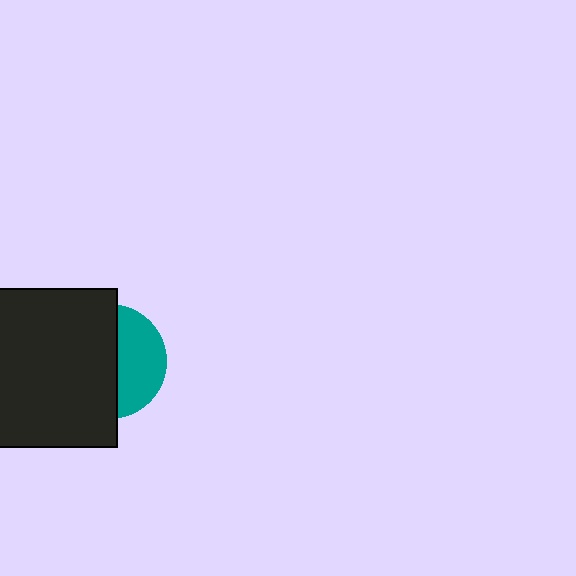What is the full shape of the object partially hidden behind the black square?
The partially hidden object is a teal circle.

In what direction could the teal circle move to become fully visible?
The teal circle could move right. That would shift it out from behind the black square entirely.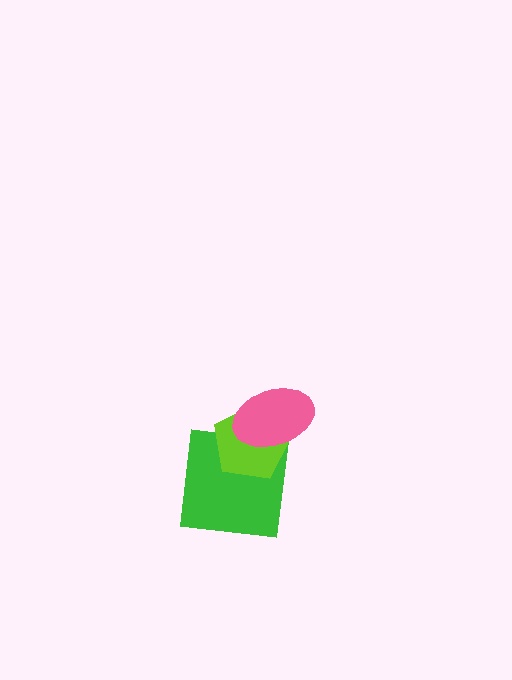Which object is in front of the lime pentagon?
The pink ellipse is in front of the lime pentagon.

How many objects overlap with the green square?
2 objects overlap with the green square.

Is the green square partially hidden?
Yes, it is partially covered by another shape.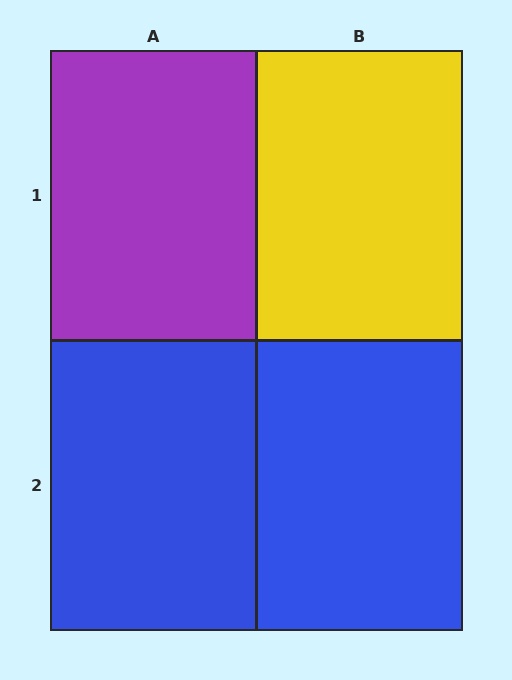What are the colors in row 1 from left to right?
Purple, yellow.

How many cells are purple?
1 cell is purple.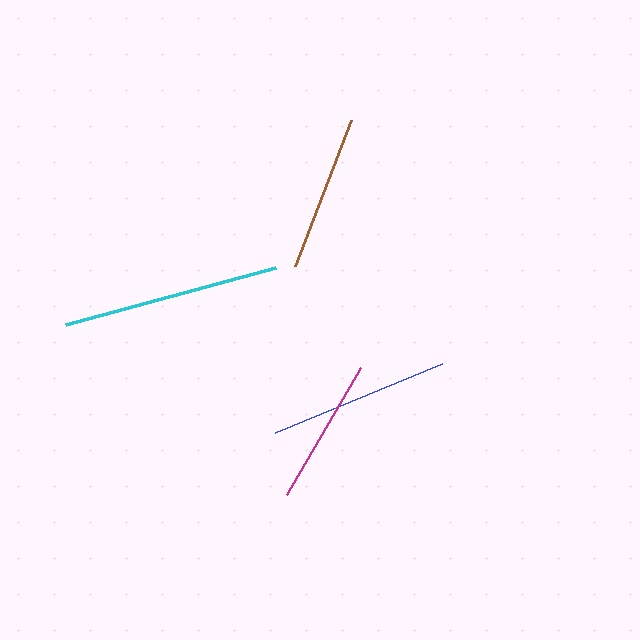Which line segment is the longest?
The cyan line is the longest at approximately 217 pixels.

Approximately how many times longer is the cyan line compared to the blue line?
The cyan line is approximately 1.2 times the length of the blue line.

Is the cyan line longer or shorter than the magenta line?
The cyan line is longer than the magenta line.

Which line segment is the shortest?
The magenta line is the shortest at approximately 147 pixels.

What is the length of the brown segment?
The brown segment is approximately 156 pixels long.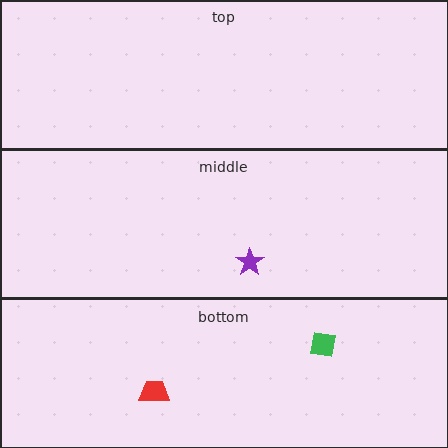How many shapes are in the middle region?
1.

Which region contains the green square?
The bottom region.